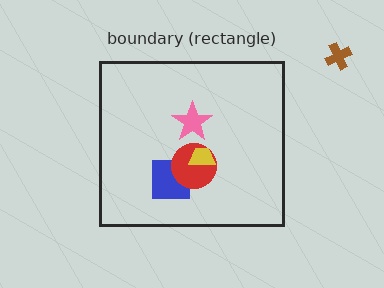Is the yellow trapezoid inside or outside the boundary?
Inside.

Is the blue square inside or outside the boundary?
Inside.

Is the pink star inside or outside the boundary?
Inside.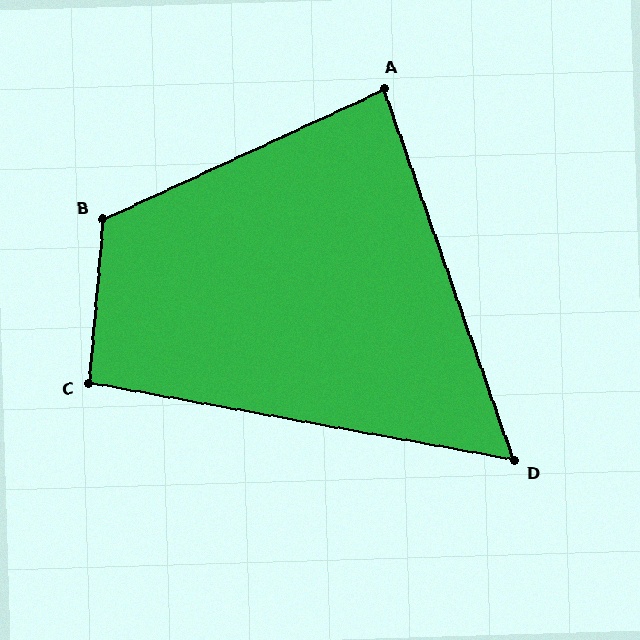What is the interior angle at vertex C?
Approximately 95 degrees (obtuse).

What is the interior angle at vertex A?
Approximately 85 degrees (acute).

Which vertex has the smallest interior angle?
D, at approximately 60 degrees.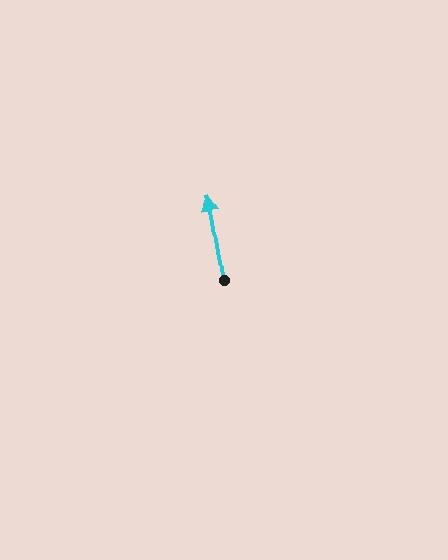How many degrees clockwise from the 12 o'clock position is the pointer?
Approximately 351 degrees.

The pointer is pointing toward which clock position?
Roughly 12 o'clock.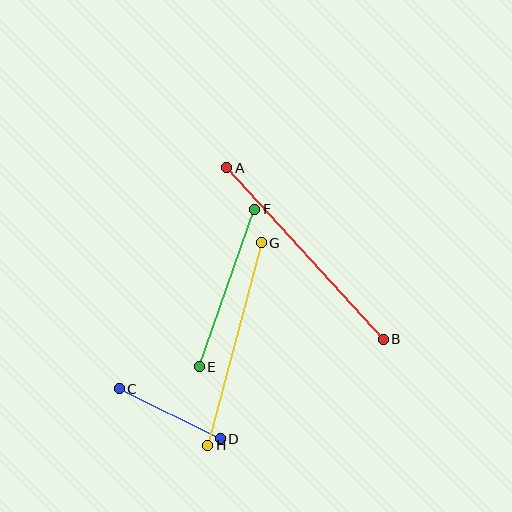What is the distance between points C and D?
The distance is approximately 113 pixels.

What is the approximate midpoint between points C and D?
The midpoint is at approximately (170, 414) pixels.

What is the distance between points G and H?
The distance is approximately 210 pixels.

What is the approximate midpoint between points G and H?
The midpoint is at approximately (234, 344) pixels.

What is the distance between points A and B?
The distance is approximately 232 pixels.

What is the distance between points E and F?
The distance is approximately 167 pixels.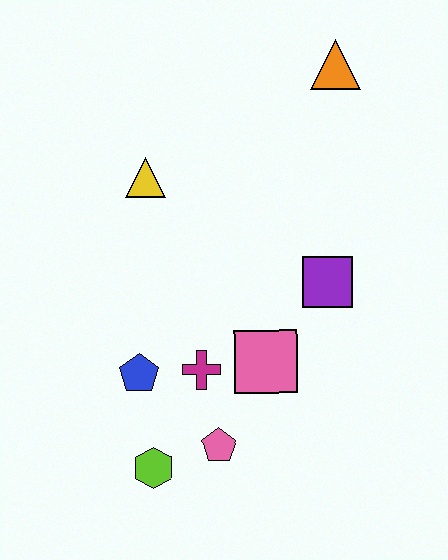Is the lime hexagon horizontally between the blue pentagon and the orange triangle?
Yes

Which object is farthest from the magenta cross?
The orange triangle is farthest from the magenta cross.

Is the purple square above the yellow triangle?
No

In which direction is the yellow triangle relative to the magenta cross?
The yellow triangle is above the magenta cross.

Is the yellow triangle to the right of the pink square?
No